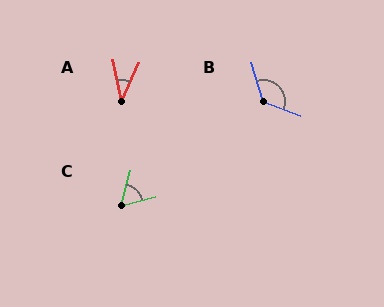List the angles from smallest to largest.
A (35°), C (61°), B (126°).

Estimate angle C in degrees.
Approximately 61 degrees.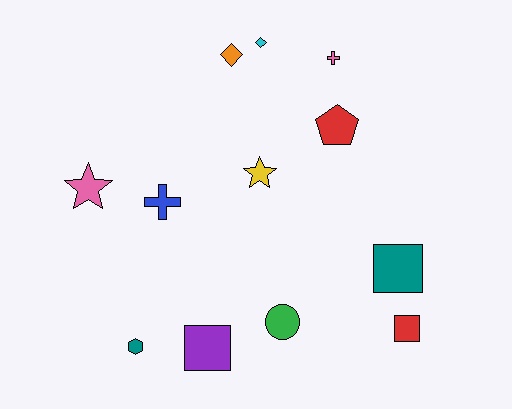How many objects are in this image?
There are 12 objects.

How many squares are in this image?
There are 3 squares.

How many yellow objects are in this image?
There is 1 yellow object.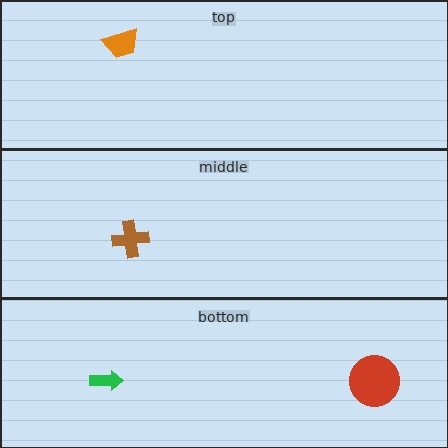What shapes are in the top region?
The orange trapezoid.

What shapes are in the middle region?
The brown cross.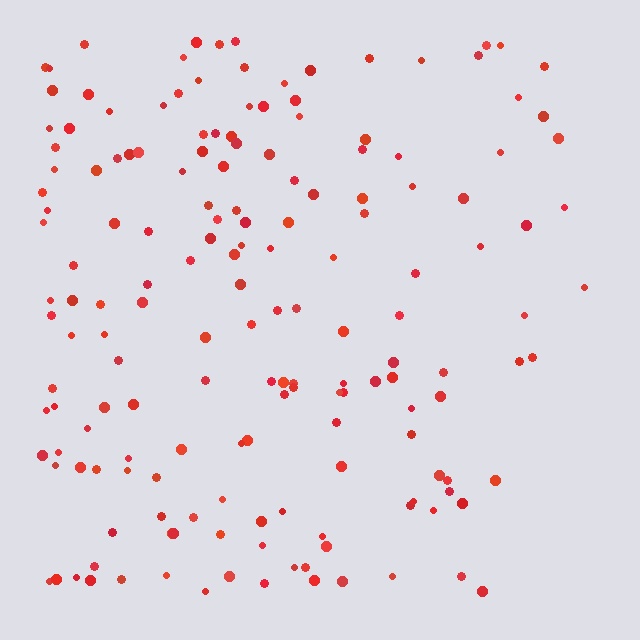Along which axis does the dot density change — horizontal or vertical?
Horizontal.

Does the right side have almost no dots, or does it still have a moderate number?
Still a moderate number, just noticeably fewer than the left.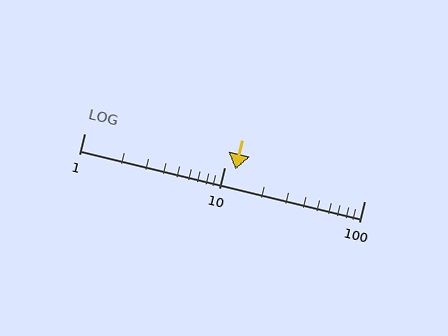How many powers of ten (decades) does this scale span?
The scale spans 2 decades, from 1 to 100.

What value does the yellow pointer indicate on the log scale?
The pointer indicates approximately 12.